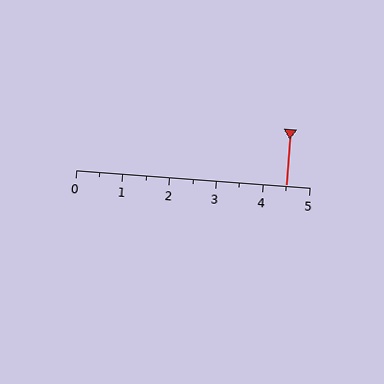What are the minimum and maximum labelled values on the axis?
The axis runs from 0 to 5.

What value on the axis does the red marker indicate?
The marker indicates approximately 4.5.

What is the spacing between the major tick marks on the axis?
The major ticks are spaced 1 apart.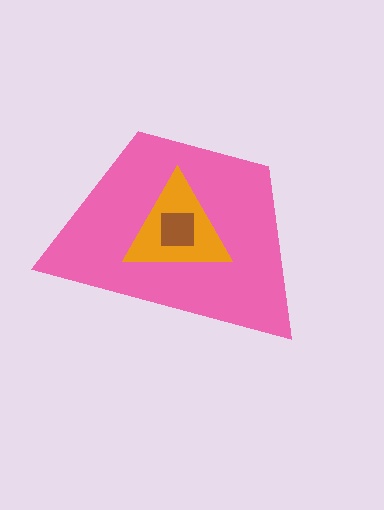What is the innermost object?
The brown square.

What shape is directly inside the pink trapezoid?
The orange triangle.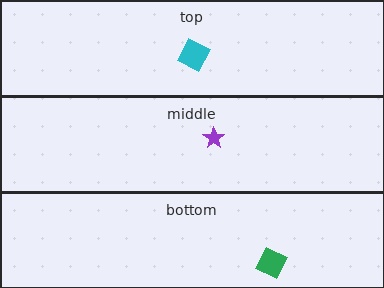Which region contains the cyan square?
The top region.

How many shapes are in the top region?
1.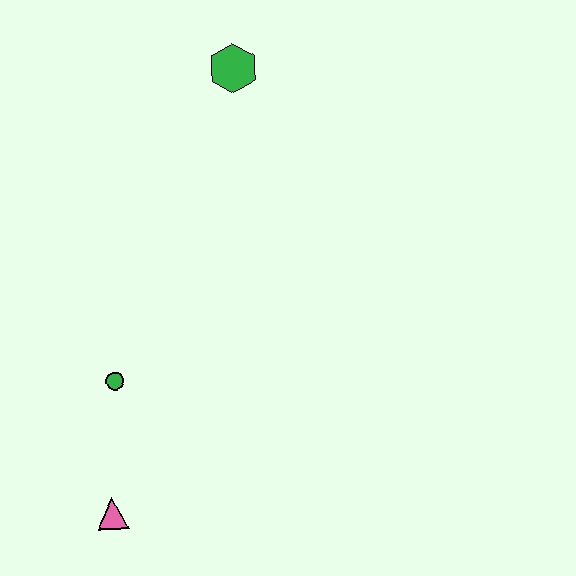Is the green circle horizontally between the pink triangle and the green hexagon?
Yes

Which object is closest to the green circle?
The pink triangle is closest to the green circle.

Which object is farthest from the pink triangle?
The green hexagon is farthest from the pink triangle.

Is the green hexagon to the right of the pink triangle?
Yes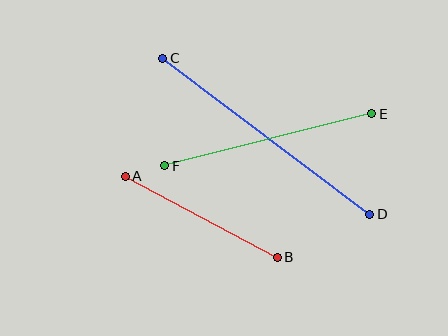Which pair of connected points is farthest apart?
Points C and D are farthest apart.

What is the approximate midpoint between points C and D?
The midpoint is at approximately (266, 136) pixels.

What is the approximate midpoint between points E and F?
The midpoint is at approximately (268, 140) pixels.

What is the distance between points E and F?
The distance is approximately 213 pixels.